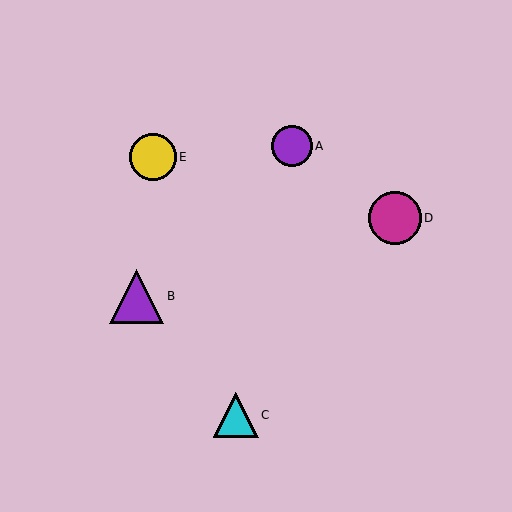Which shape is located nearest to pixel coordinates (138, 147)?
The yellow circle (labeled E) at (153, 157) is nearest to that location.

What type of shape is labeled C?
Shape C is a cyan triangle.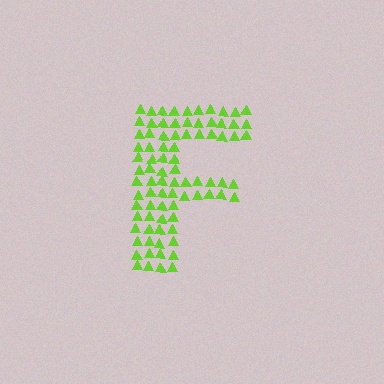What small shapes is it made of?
It is made of small triangles.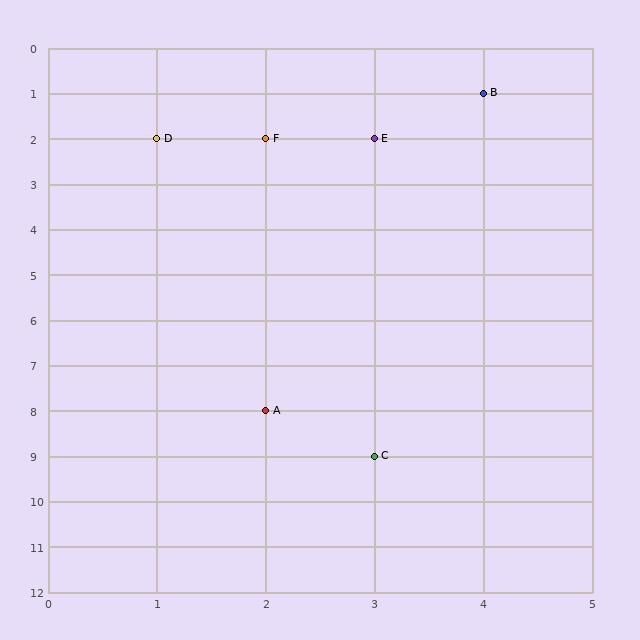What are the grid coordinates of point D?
Point D is at grid coordinates (1, 2).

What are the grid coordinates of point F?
Point F is at grid coordinates (2, 2).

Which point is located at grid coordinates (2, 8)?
Point A is at (2, 8).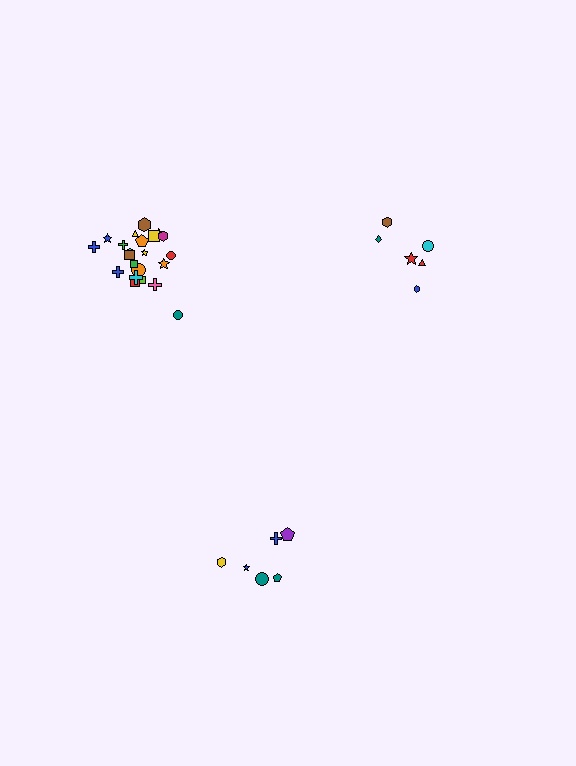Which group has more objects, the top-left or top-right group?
The top-left group.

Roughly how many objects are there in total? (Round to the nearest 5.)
Roughly 35 objects in total.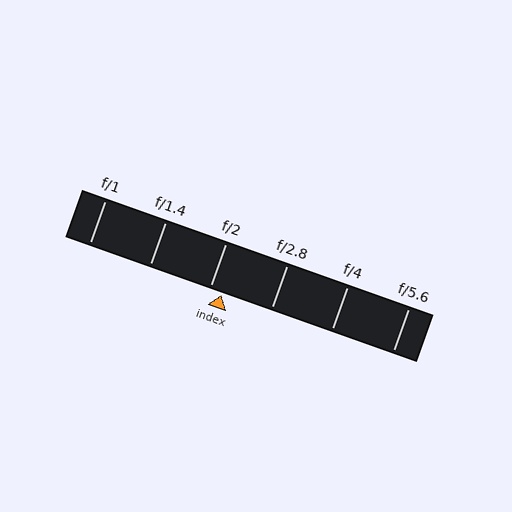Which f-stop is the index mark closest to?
The index mark is closest to f/2.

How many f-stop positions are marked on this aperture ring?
There are 6 f-stop positions marked.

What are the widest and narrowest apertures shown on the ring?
The widest aperture shown is f/1 and the narrowest is f/5.6.